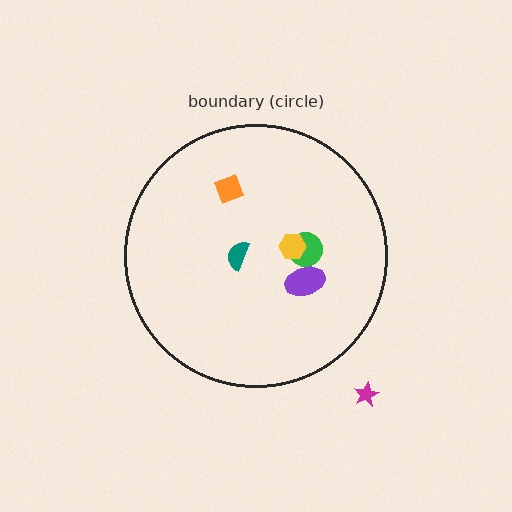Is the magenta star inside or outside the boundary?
Outside.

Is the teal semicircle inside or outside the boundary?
Inside.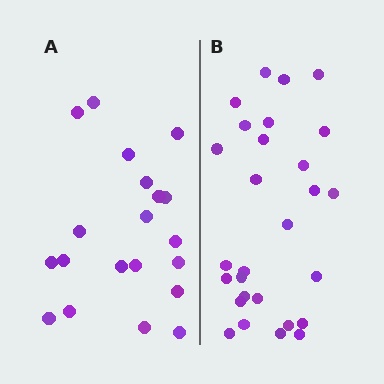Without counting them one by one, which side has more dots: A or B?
Region B (the right region) has more dots.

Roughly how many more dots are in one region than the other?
Region B has roughly 8 or so more dots than region A.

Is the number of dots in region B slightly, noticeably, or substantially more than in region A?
Region B has noticeably more, but not dramatically so. The ratio is roughly 1.4 to 1.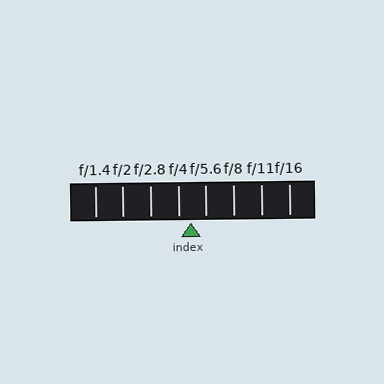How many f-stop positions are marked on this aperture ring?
There are 8 f-stop positions marked.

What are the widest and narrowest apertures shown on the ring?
The widest aperture shown is f/1.4 and the narrowest is f/16.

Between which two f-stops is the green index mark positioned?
The index mark is between f/4 and f/5.6.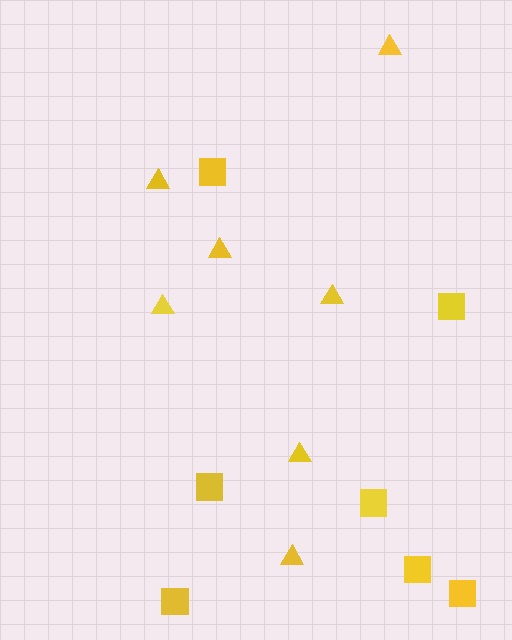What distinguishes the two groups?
There are 2 groups: one group of triangles (7) and one group of squares (7).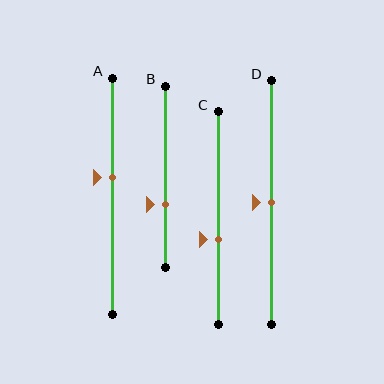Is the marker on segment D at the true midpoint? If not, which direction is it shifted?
Yes, the marker on segment D is at the true midpoint.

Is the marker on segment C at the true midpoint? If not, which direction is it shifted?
No, the marker on segment C is shifted downward by about 10% of the segment length.